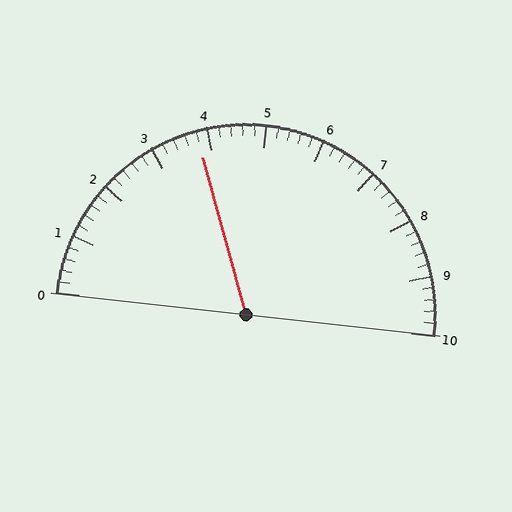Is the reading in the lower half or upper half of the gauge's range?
The reading is in the lower half of the range (0 to 10).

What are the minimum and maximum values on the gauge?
The gauge ranges from 0 to 10.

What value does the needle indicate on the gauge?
The needle indicates approximately 3.8.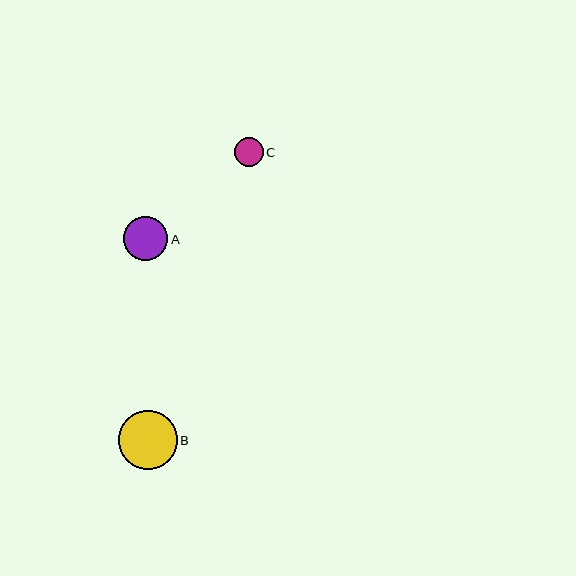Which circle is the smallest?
Circle C is the smallest with a size of approximately 29 pixels.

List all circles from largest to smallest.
From largest to smallest: B, A, C.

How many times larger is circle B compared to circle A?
Circle B is approximately 1.3 times the size of circle A.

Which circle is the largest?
Circle B is the largest with a size of approximately 59 pixels.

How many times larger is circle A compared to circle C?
Circle A is approximately 1.5 times the size of circle C.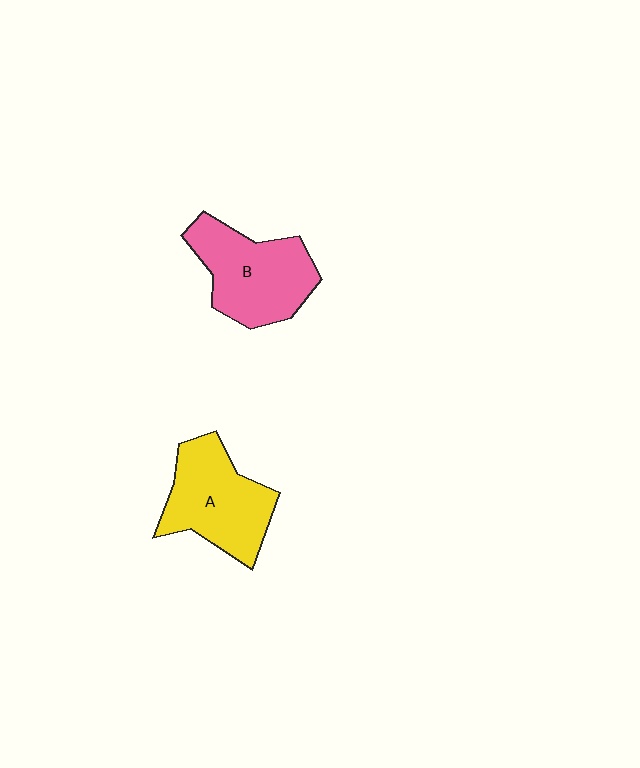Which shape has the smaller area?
Shape A (yellow).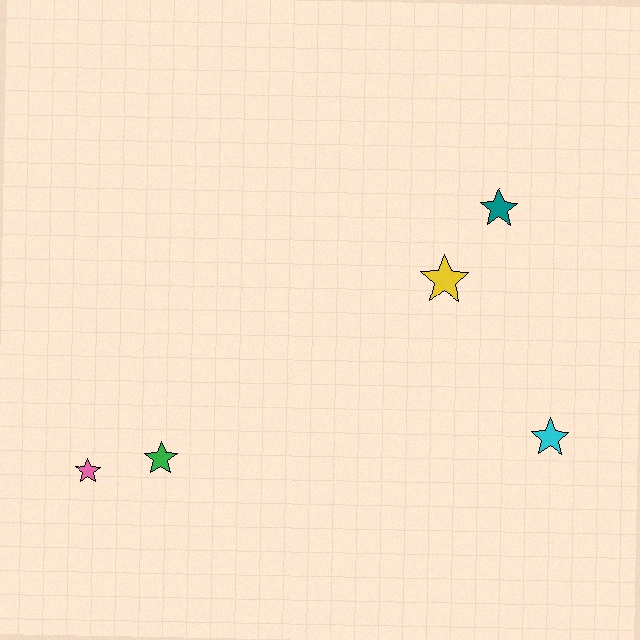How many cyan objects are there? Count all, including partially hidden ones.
There is 1 cyan object.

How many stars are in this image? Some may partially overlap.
There are 5 stars.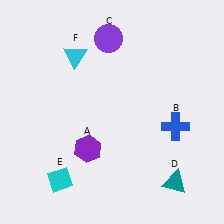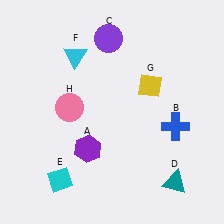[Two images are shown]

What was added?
A yellow diamond (G), a pink circle (H) were added in Image 2.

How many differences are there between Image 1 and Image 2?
There are 2 differences between the two images.